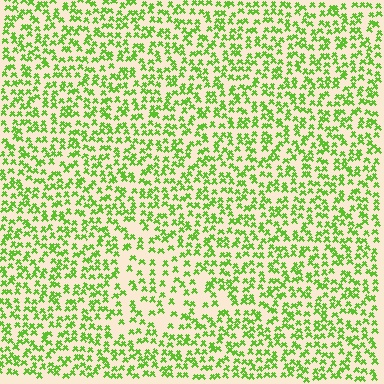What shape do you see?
I see a triangle.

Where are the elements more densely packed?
The elements are more densely packed outside the triangle boundary.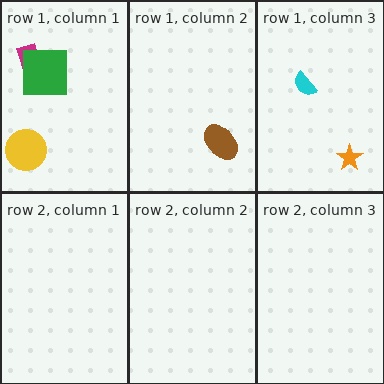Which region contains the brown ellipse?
The row 1, column 2 region.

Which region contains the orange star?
The row 1, column 3 region.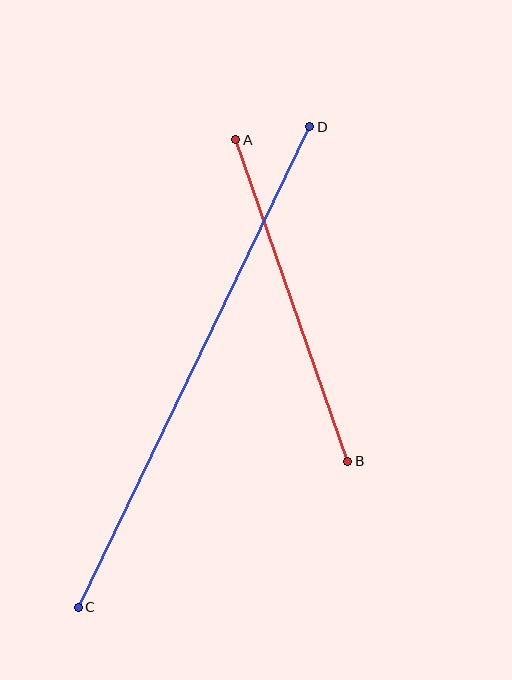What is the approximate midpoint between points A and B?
The midpoint is at approximately (292, 300) pixels.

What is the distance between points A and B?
The distance is approximately 341 pixels.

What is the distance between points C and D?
The distance is approximately 534 pixels.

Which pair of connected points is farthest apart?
Points C and D are farthest apart.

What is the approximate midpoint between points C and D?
The midpoint is at approximately (194, 367) pixels.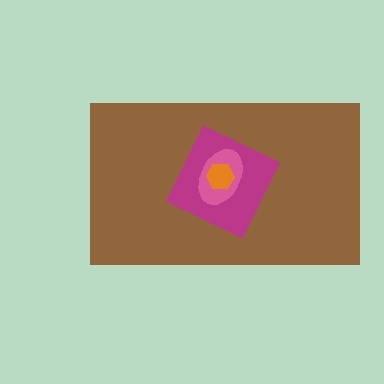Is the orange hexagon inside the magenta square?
Yes.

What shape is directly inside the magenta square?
The pink ellipse.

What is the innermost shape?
The orange hexagon.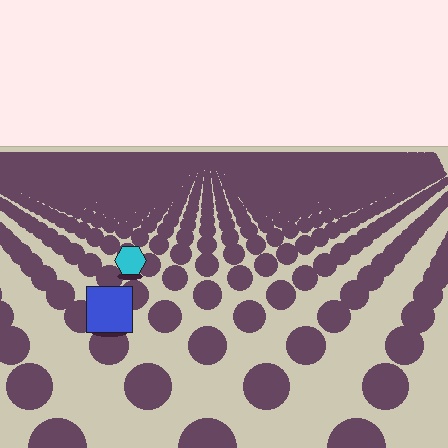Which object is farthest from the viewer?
The cyan hexagon is farthest from the viewer. It appears smaller and the ground texture around it is denser.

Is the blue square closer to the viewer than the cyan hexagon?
Yes. The blue square is closer — you can tell from the texture gradient: the ground texture is coarser near it.